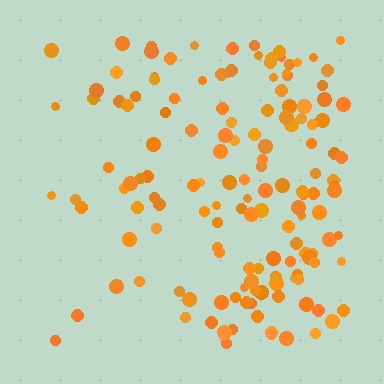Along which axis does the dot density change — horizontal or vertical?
Horizontal.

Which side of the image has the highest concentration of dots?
The right.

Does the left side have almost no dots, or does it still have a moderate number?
Still a moderate number, just noticeably fewer than the right.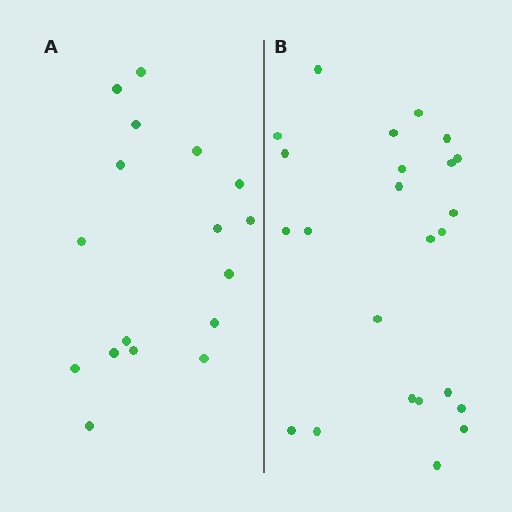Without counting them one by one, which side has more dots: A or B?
Region B (the right region) has more dots.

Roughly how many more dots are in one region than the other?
Region B has roughly 8 or so more dots than region A.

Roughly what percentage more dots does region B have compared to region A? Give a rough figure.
About 40% more.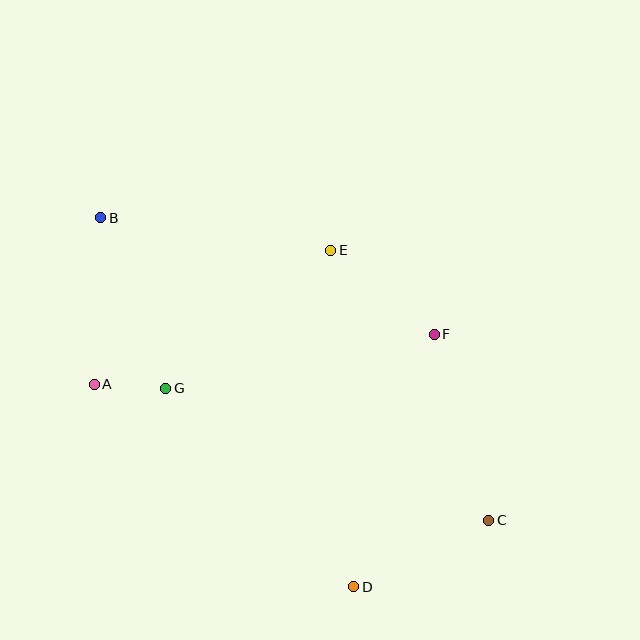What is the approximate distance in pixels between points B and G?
The distance between B and G is approximately 183 pixels.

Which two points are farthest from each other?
Points B and C are farthest from each other.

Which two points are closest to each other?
Points A and G are closest to each other.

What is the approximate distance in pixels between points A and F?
The distance between A and F is approximately 344 pixels.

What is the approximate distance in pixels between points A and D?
The distance between A and D is approximately 330 pixels.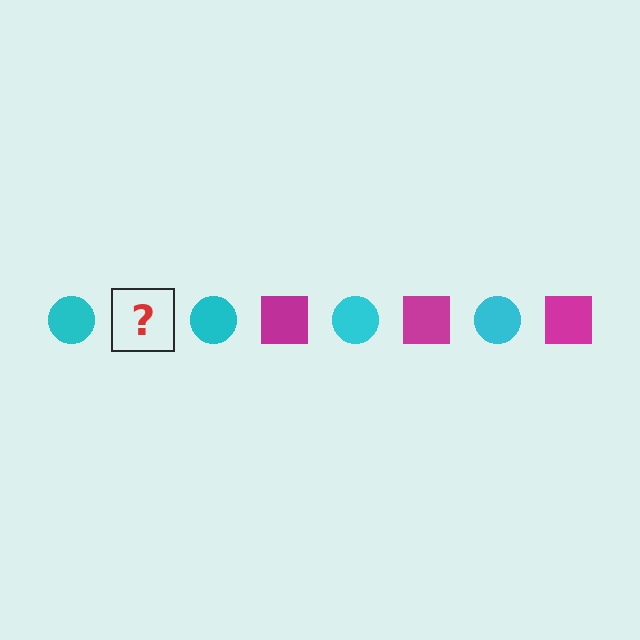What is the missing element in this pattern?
The missing element is a magenta square.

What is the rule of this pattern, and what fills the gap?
The rule is that the pattern alternates between cyan circle and magenta square. The gap should be filled with a magenta square.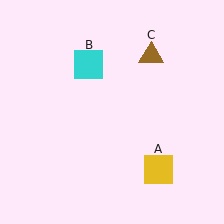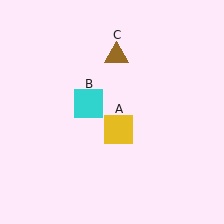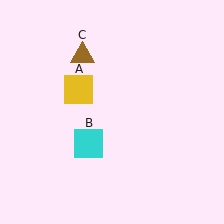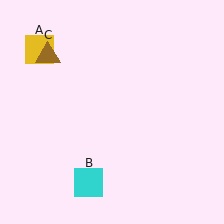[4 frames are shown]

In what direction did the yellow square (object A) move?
The yellow square (object A) moved up and to the left.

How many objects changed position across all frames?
3 objects changed position: yellow square (object A), cyan square (object B), brown triangle (object C).